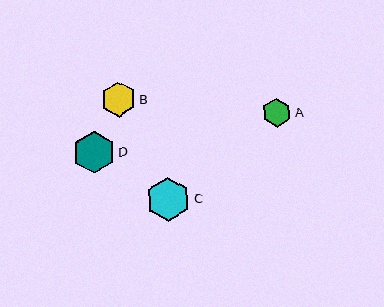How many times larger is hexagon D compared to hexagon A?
Hexagon D is approximately 1.5 times the size of hexagon A.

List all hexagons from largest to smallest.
From largest to smallest: C, D, B, A.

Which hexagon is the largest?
Hexagon C is the largest with a size of approximately 44 pixels.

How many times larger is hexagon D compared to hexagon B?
Hexagon D is approximately 1.2 times the size of hexagon B.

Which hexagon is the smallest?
Hexagon A is the smallest with a size of approximately 29 pixels.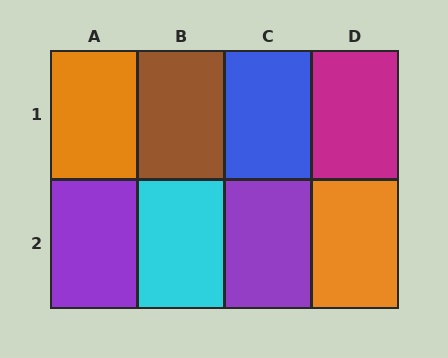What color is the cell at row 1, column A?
Orange.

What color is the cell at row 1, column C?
Blue.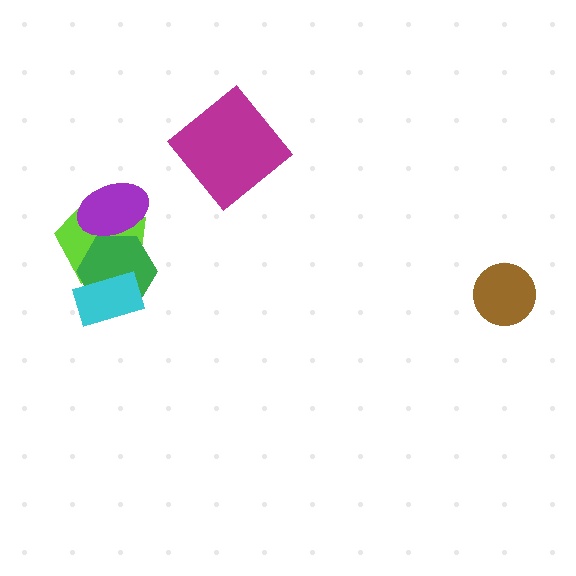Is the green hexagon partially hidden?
Yes, it is partially covered by another shape.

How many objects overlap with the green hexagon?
3 objects overlap with the green hexagon.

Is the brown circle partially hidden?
No, no other shape covers it.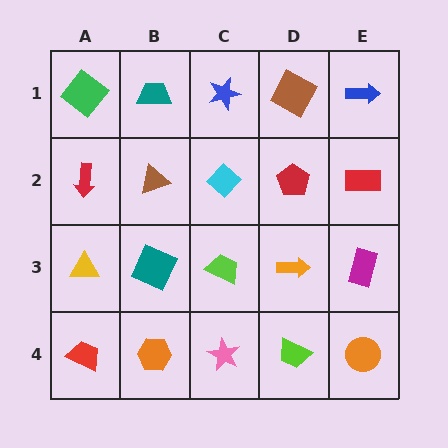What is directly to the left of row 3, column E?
An orange arrow.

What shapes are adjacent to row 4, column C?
A lime trapezoid (row 3, column C), an orange hexagon (row 4, column B), a lime trapezoid (row 4, column D).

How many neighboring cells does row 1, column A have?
2.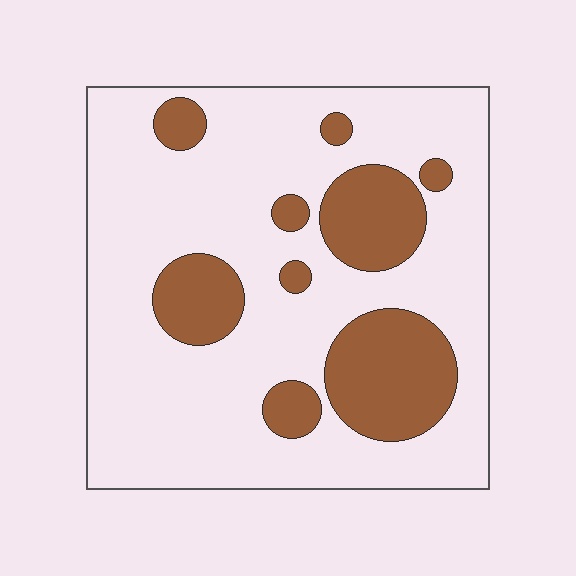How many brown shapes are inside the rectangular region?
9.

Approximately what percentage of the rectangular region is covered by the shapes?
Approximately 25%.